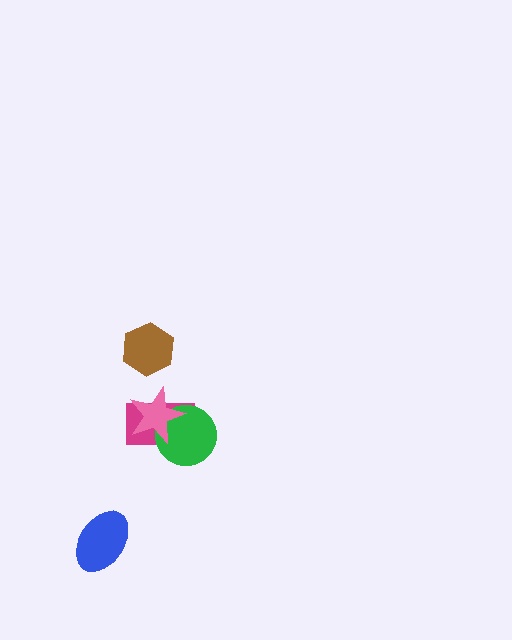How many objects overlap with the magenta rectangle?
2 objects overlap with the magenta rectangle.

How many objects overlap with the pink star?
2 objects overlap with the pink star.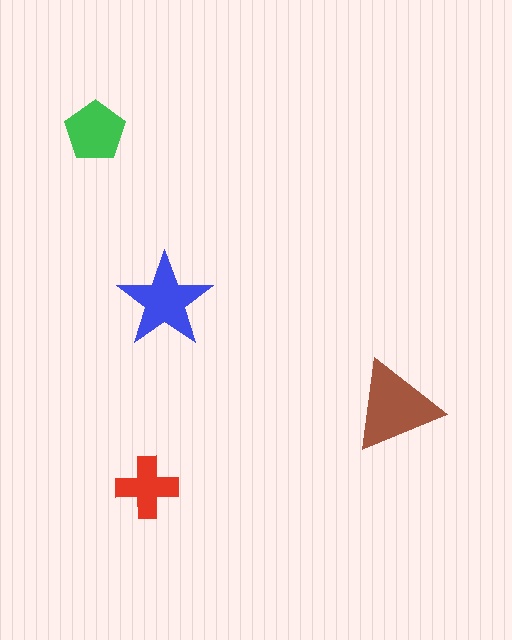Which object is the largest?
The brown triangle.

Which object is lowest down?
The red cross is bottommost.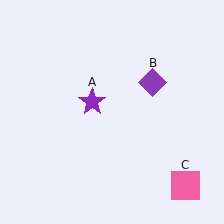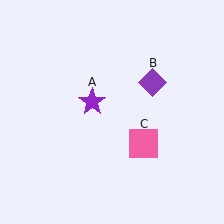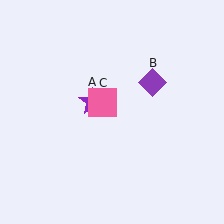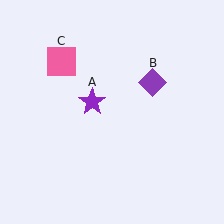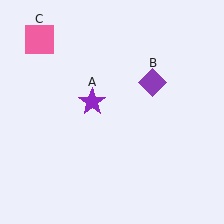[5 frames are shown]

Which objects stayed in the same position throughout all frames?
Purple star (object A) and purple diamond (object B) remained stationary.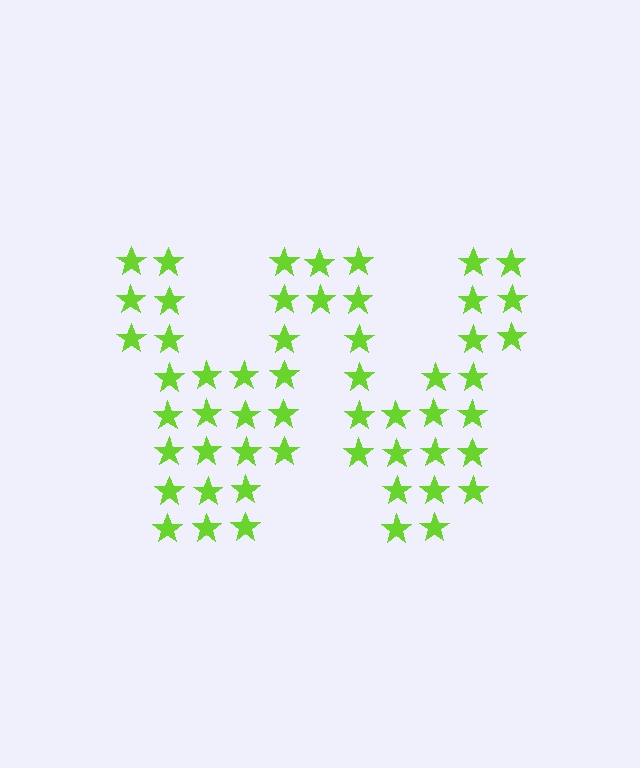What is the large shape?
The large shape is the letter W.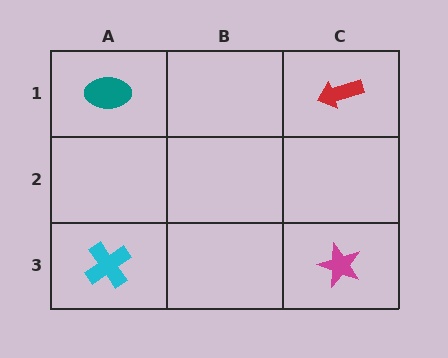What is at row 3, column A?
A cyan cross.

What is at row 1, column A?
A teal ellipse.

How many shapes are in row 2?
0 shapes.